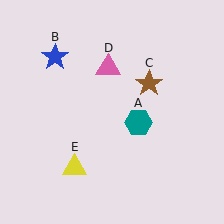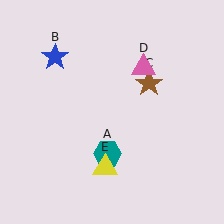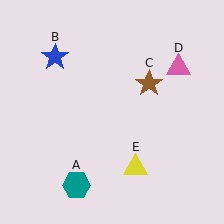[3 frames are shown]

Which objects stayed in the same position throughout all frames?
Blue star (object B) and brown star (object C) remained stationary.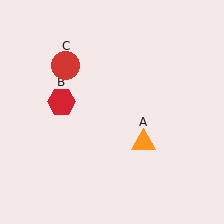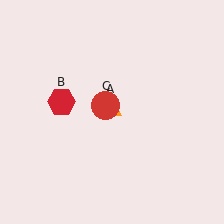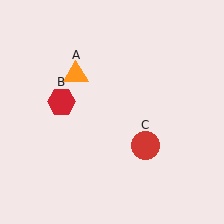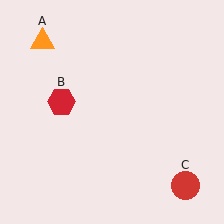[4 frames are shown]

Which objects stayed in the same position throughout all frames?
Red hexagon (object B) remained stationary.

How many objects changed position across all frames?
2 objects changed position: orange triangle (object A), red circle (object C).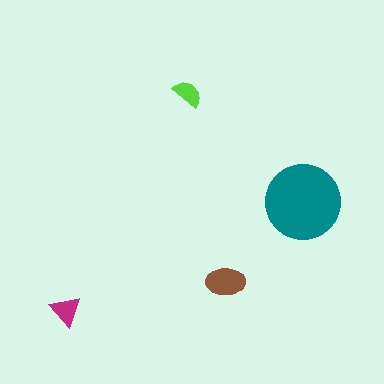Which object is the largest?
The teal circle.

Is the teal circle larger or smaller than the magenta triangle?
Larger.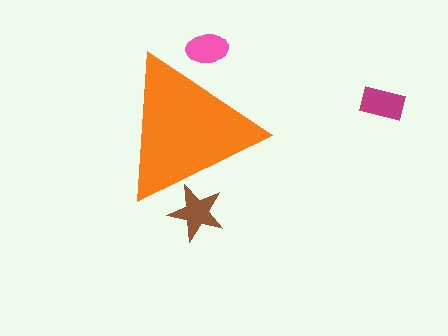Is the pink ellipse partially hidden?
Yes, the pink ellipse is partially hidden behind the orange triangle.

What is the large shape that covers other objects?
An orange triangle.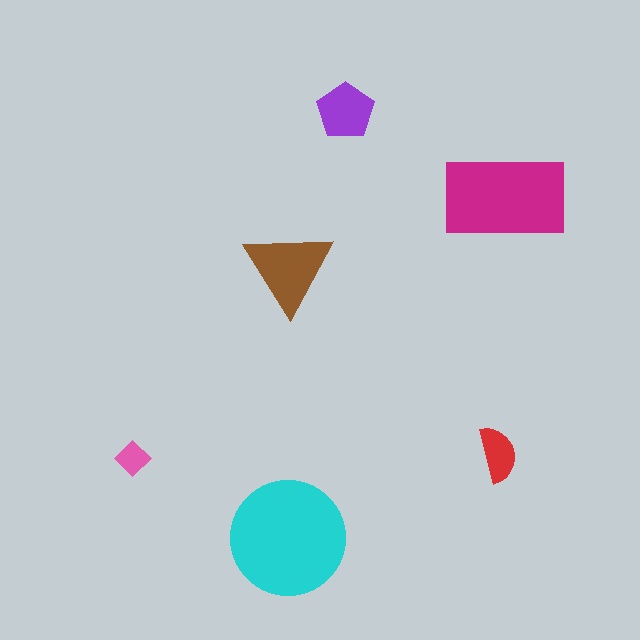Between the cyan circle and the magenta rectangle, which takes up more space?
The cyan circle.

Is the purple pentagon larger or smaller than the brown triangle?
Smaller.